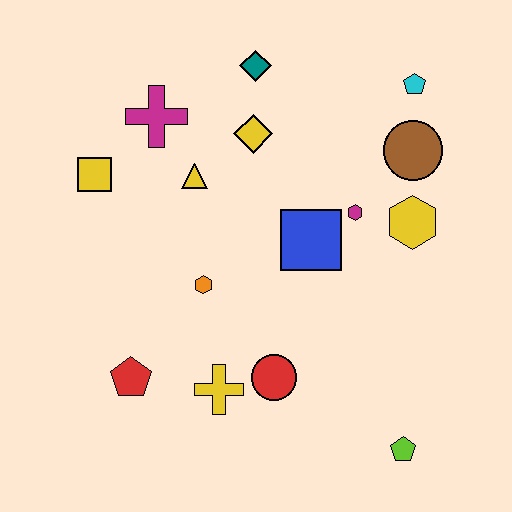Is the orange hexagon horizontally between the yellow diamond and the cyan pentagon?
No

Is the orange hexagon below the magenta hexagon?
Yes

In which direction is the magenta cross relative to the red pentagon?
The magenta cross is above the red pentagon.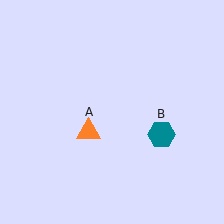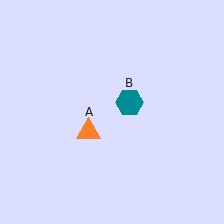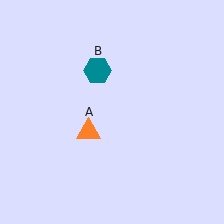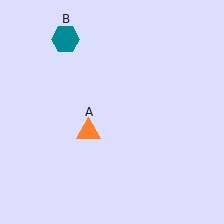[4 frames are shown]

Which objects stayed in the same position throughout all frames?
Orange triangle (object A) remained stationary.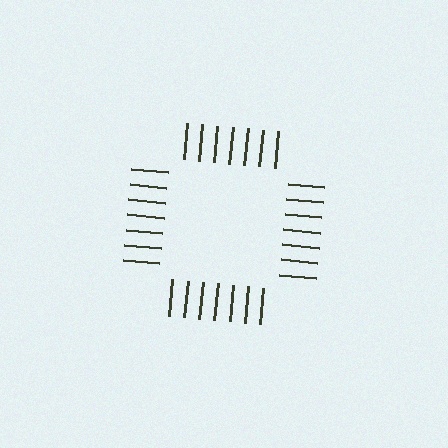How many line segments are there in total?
28 — 7 along each of the 4 edges.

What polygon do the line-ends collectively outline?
An illusory square — the line segments terminate on its edges but no continuous stroke is drawn.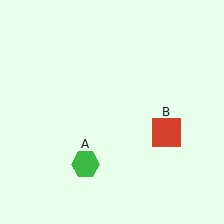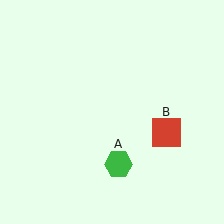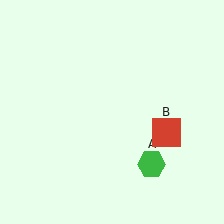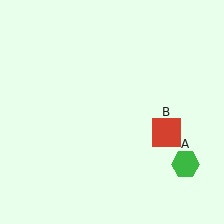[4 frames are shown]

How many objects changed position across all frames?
1 object changed position: green hexagon (object A).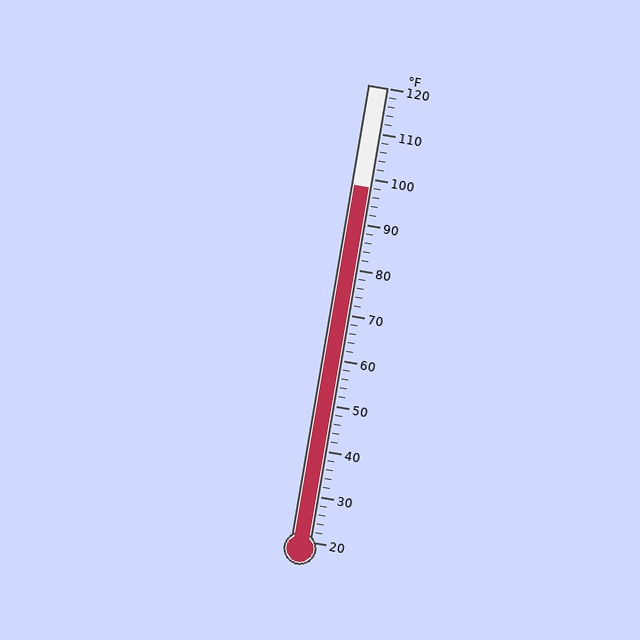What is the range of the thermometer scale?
The thermometer scale ranges from 20°F to 120°F.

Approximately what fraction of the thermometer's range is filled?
The thermometer is filled to approximately 80% of its range.